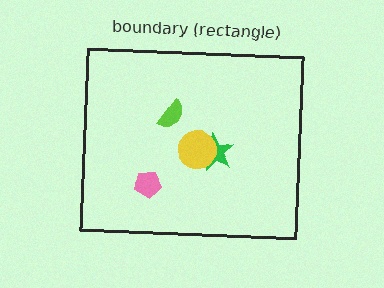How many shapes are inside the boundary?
4 inside, 0 outside.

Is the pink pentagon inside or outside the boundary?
Inside.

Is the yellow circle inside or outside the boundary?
Inside.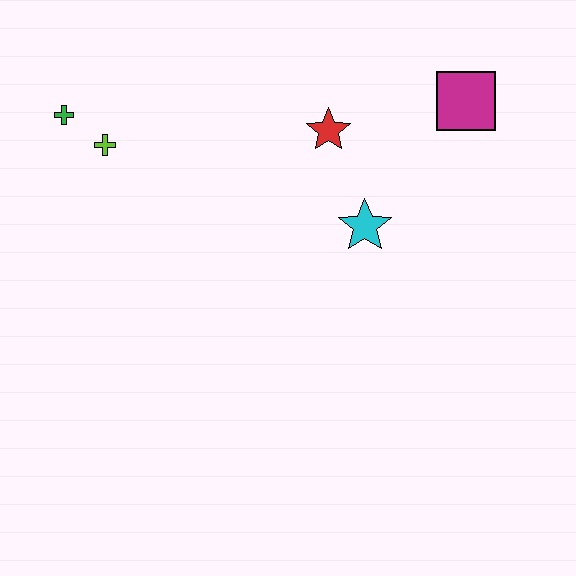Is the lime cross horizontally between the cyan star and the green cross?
Yes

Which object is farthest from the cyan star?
The green cross is farthest from the cyan star.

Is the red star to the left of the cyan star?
Yes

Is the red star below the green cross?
Yes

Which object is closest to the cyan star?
The red star is closest to the cyan star.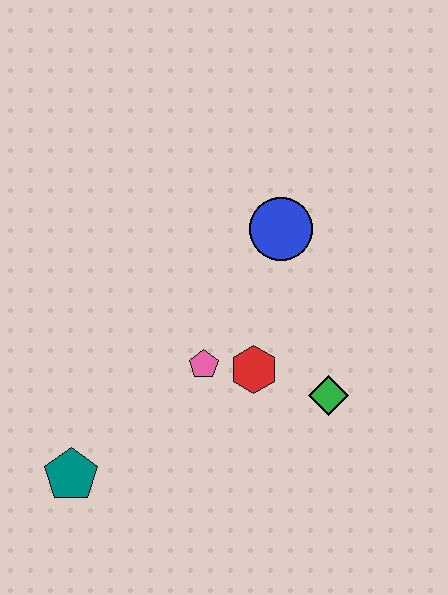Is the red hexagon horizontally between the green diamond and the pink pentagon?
Yes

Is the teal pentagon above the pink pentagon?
No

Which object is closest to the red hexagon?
The pink pentagon is closest to the red hexagon.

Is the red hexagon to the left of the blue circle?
Yes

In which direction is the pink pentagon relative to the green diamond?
The pink pentagon is to the left of the green diamond.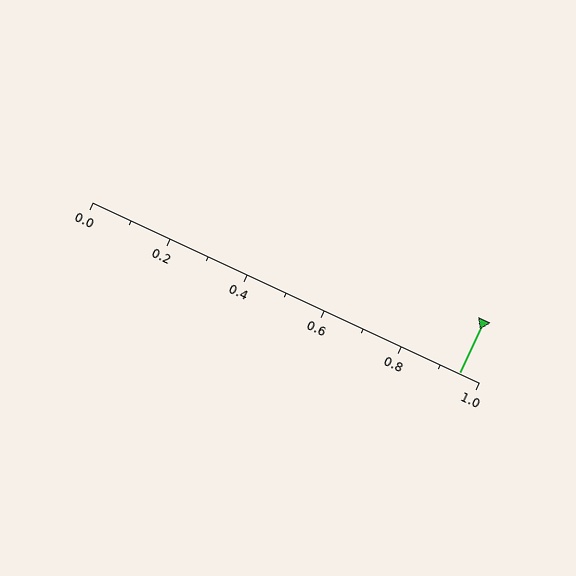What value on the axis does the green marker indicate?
The marker indicates approximately 0.95.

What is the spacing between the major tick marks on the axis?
The major ticks are spaced 0.2 apart.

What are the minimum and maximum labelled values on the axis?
The axis runs from 0.0 to 1.0.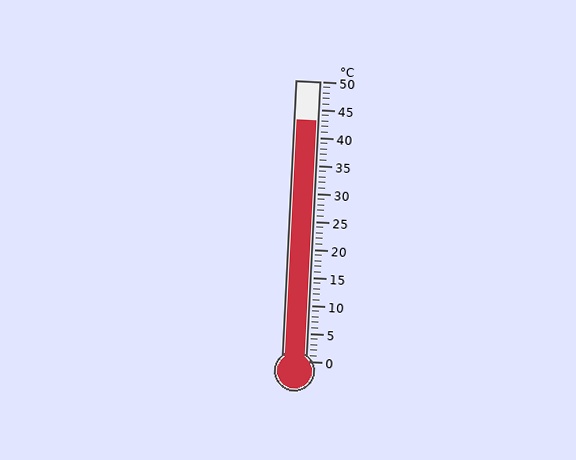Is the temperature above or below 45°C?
The temperature is below 45°C.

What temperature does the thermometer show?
The thermometer shows approximately 43°C.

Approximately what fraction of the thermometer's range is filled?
The thermometer is filled to approximately 85% of its range.